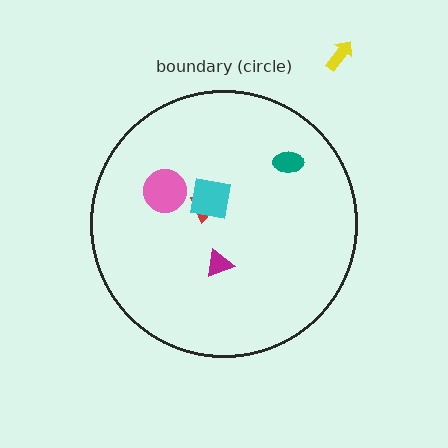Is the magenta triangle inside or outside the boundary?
Inside.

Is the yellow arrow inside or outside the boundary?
Outside.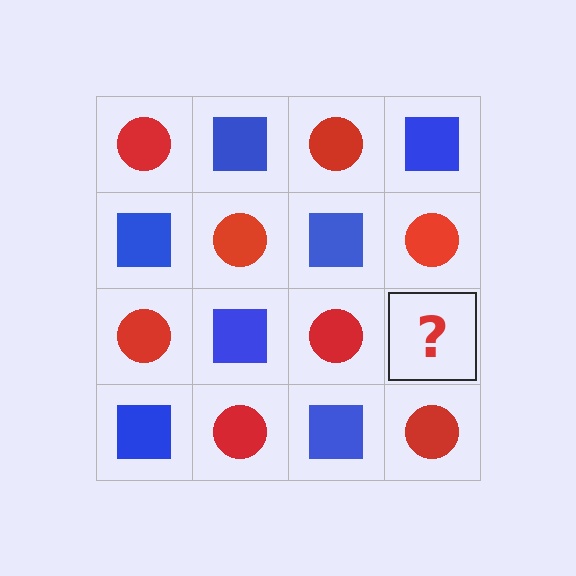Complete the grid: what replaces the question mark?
The question mark should be replaced with a blue square.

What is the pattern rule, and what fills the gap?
The rule is that it alternates red circle and blue square in a checkerboard pattern. The gap should be filled with a blue square.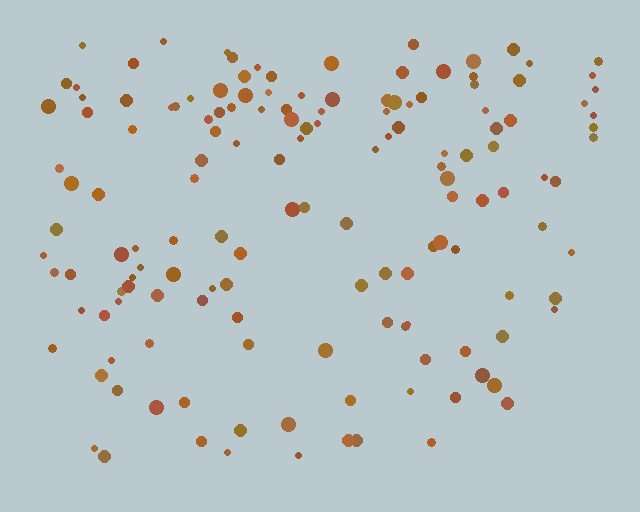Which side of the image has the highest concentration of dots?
The top.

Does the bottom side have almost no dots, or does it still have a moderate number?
Still a moderate number, just noticeably fewer than the top.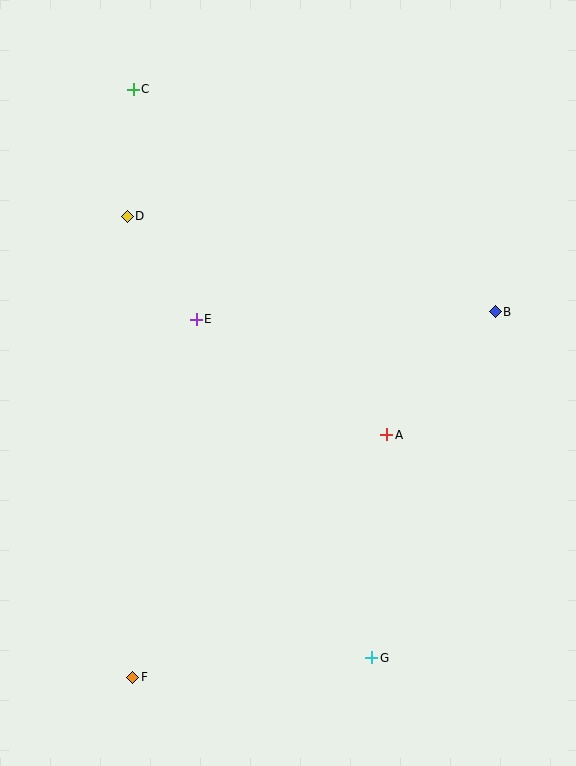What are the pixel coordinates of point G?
Point G is at (372, 658).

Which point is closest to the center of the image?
Point A at (387, 435) is closest to the center.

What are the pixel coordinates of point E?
Point E is at (196, 319).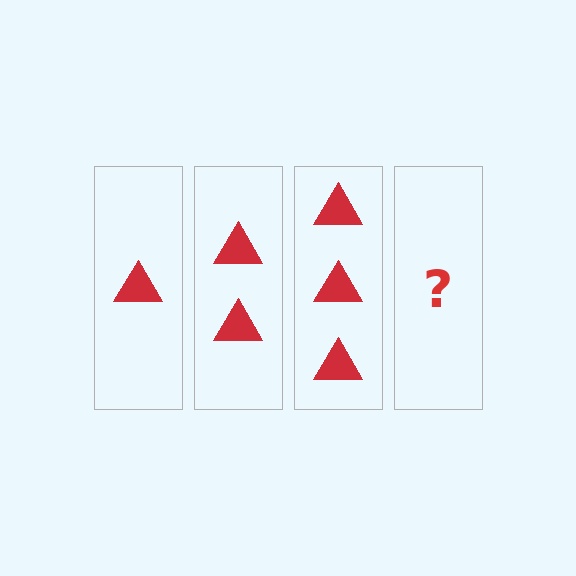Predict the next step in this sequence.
The next step is 4 triangles.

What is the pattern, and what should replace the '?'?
The pattern is that each step adds one more triangle. The '?' should be 4 triangles.